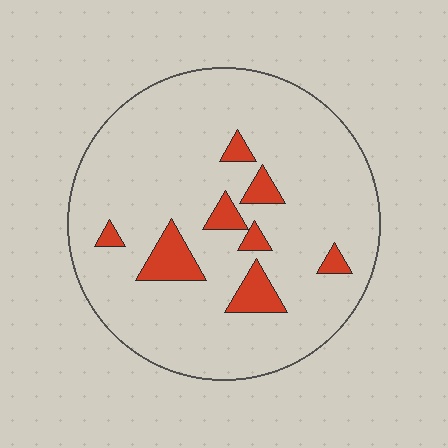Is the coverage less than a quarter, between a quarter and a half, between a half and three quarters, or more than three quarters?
Less than a quarter.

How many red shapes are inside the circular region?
8.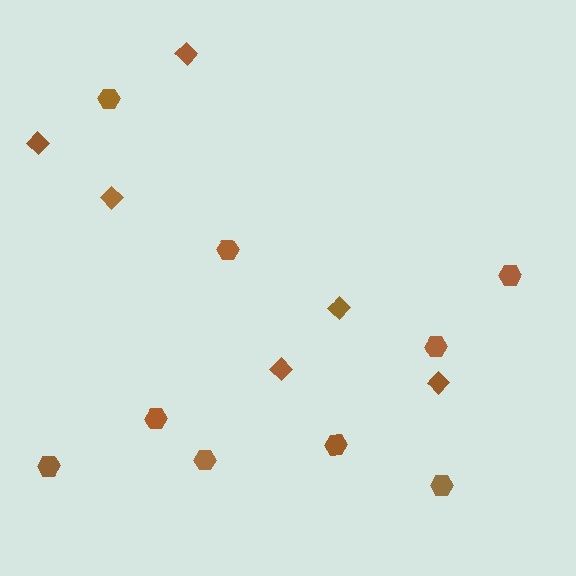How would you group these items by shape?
There are 2 groups: one group of diamonds (6) and one group of hexagons (9).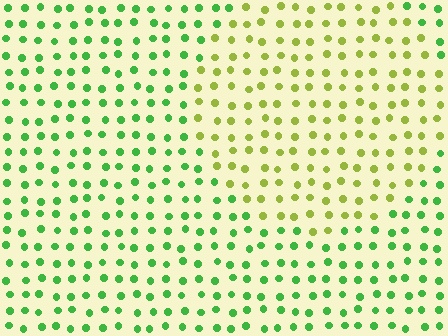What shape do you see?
I see a circle.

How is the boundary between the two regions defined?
The boundary is defined purely by a slight shift in hue (about 45 degrees). Spacing, size, and orientation are identical on both sides.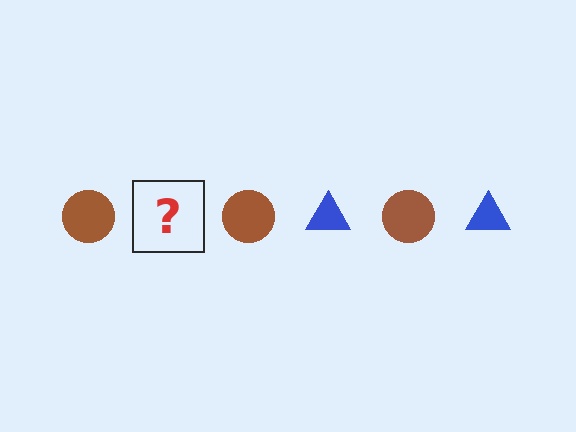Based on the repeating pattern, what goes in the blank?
The blank should be a blue triangle.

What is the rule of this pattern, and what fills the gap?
The rule is that the pattern alternates between brown circle and blue triangle. The gap should be filled with a blue triangle.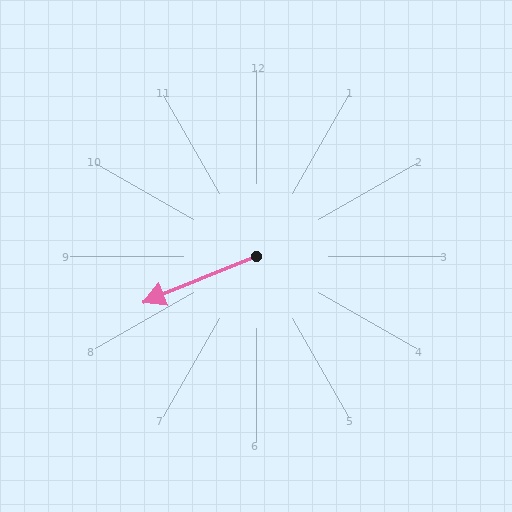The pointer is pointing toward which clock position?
Roughly 8 o'clock.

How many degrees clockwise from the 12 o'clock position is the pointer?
Approximately 248 degrees.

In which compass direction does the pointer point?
West.